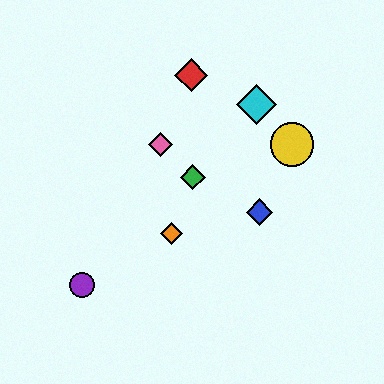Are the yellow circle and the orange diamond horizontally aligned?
No, the yellow circle is at y≈144 and the orange diamond is at y≈234.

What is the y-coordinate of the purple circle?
The purple circle is at y≈285.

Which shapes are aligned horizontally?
The yellow circle, the pink diamond are aligned horizontally.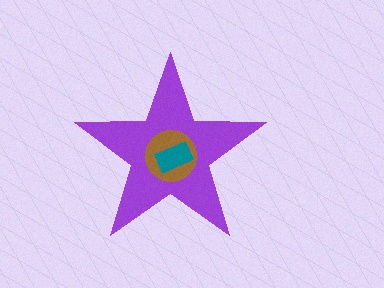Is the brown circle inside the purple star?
Yes.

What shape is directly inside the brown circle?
The teal rectangle.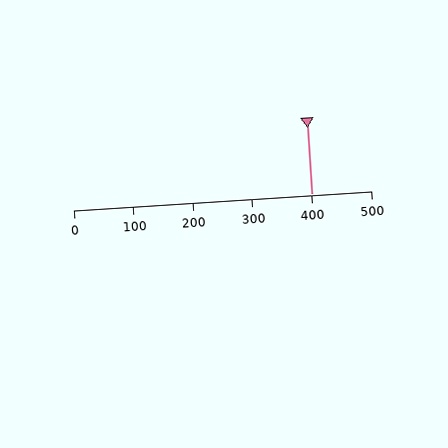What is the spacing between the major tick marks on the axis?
The major ticks are spaced 100 apart.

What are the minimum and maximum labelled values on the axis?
The axis runs from 0 to 500.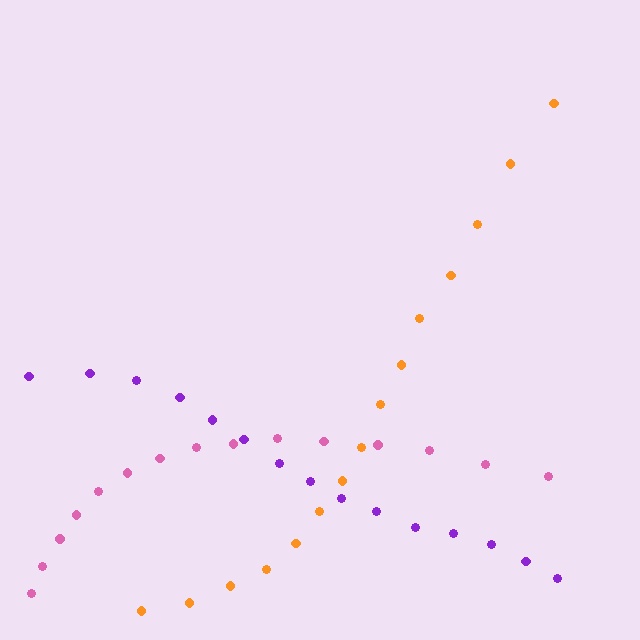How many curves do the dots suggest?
There are 3 distinct paths.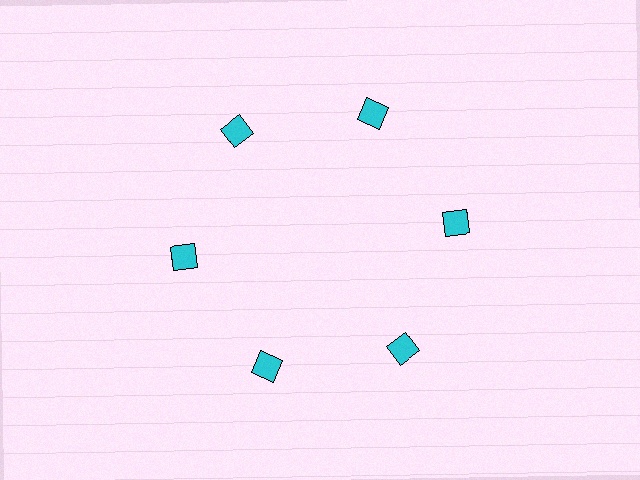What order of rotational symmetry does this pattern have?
This pattern has 6-fold rotational symmetry.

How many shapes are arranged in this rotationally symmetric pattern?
There are 6 shapes, arranged in 6 groups of 1.